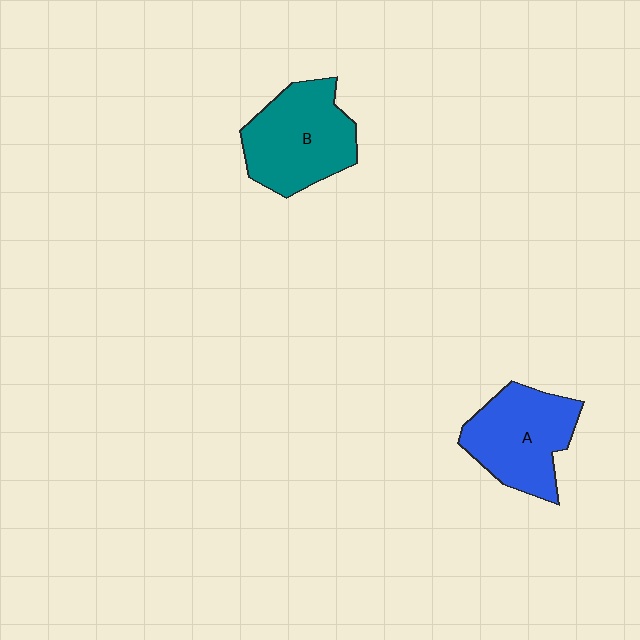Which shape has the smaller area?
Shape A (blue).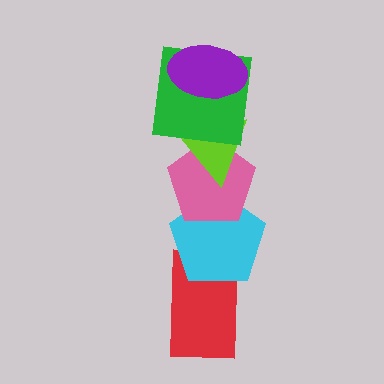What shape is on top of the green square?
The purple ellipse is on top of the green square.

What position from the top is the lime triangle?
The lime triangle is 3rd from the top.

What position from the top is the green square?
The green square is 2nd from the top.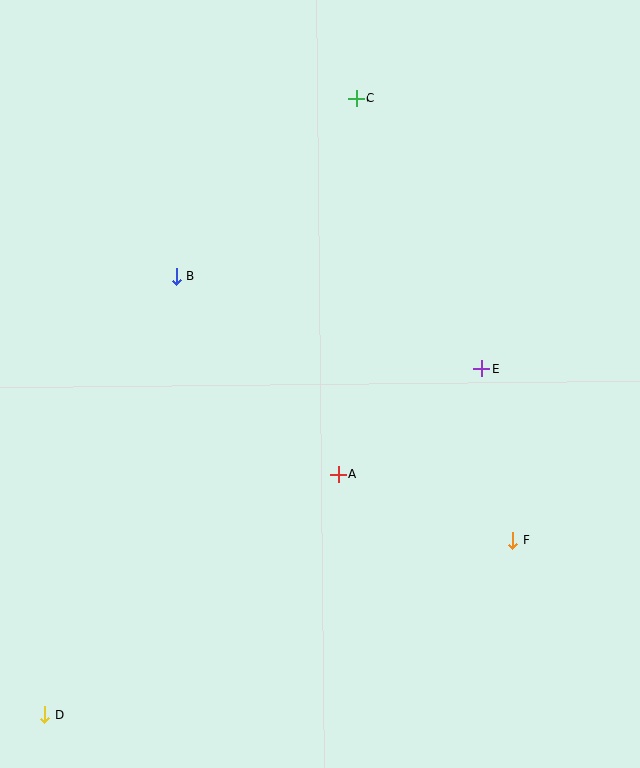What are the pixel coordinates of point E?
Point E is at (482, 369).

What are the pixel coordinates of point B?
Point B is at (176, 277).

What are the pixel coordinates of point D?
Point D is at (45, 714).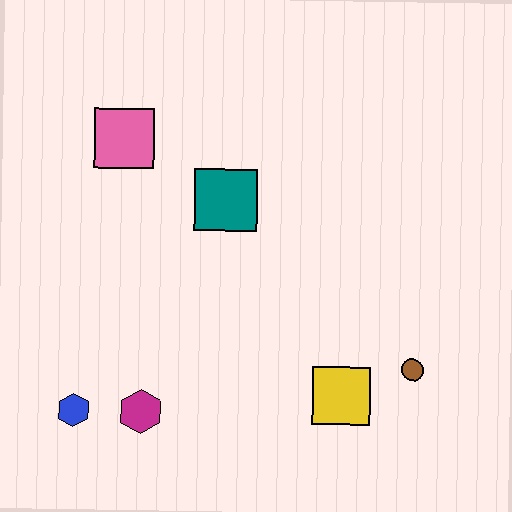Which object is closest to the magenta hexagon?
The blue hexagon is closest to the magenta hexagon.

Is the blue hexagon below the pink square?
Yes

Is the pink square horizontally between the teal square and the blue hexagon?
Yes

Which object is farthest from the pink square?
The brown circle is farthest from the pink square.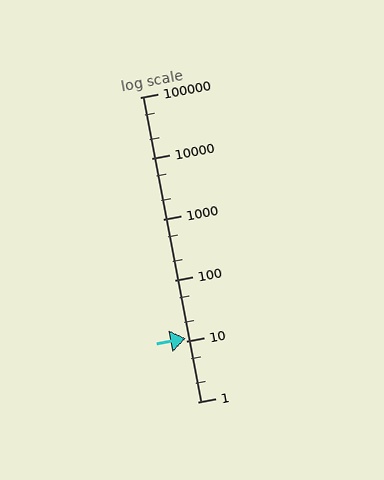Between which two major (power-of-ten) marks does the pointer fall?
The pointer is between 10 and 100.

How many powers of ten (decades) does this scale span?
The scale spans 5 decades, from 1 to 100000.